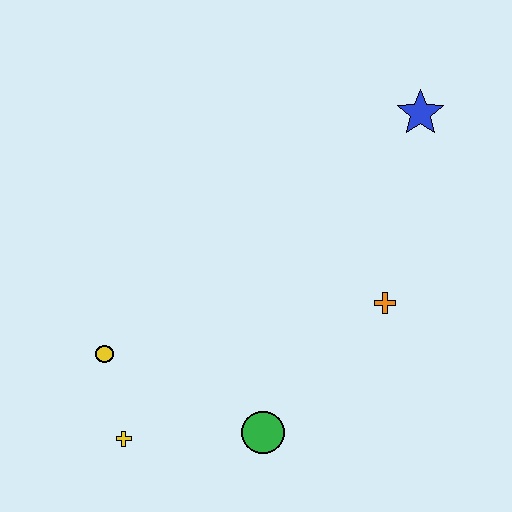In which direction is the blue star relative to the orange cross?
The blue star is above the orange cross.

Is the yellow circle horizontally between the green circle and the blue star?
No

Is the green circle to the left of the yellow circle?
No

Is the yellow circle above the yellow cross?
Yes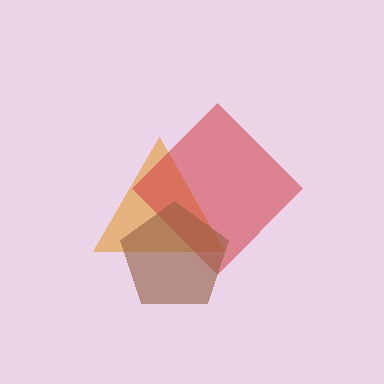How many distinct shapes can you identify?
There are 3 distinct shapes: an orange triangle, a red diamond, a brown pentagon.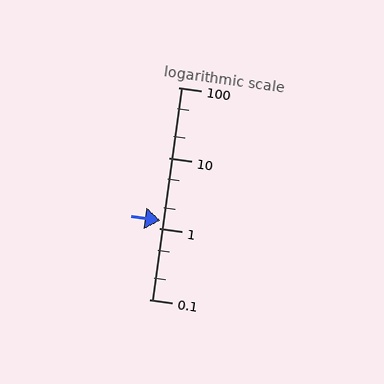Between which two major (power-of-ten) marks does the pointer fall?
The pointer is between 1 and 10.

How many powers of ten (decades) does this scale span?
The scale spans 3 decades, from 0.1 to 100.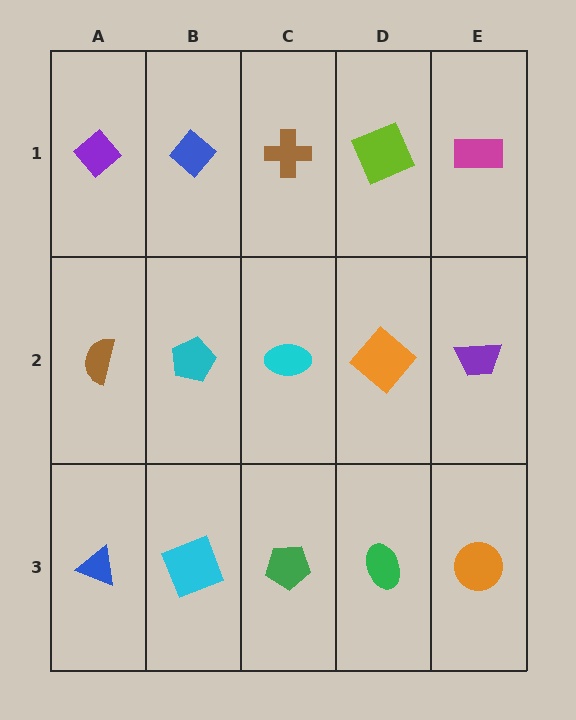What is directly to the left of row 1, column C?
A blue diamond.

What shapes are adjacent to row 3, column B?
A cyan pentagon (row 2, column B), a blue triangle (row 3, column A), a green pentagon (row 3, column C).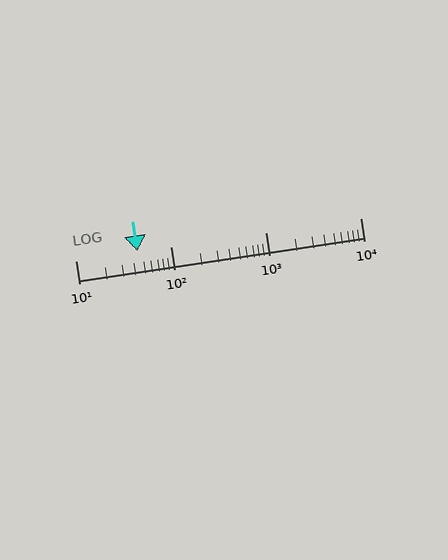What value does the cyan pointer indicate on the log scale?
The pointer indicates approximately 45.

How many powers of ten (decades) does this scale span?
The scale spans 3 decades, from 10 to 10000.